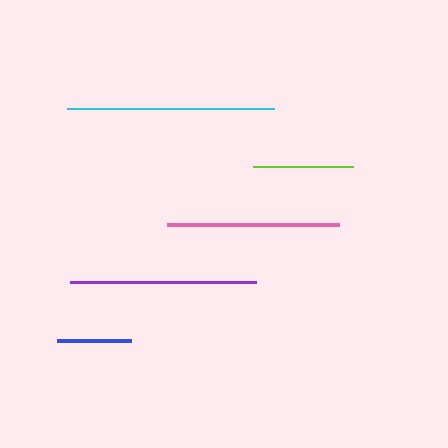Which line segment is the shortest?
The blue line is the shortest at approximately 74 pixels.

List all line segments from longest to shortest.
From longest to shortest: cyan, purple, pink, lime, blue.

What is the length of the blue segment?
The blue segment is approximately 74 pixels long.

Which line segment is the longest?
The cyan line is the longest at approximately 207 pixels.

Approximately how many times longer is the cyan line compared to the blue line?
The cyan line is approximately 2.8 times the length of the blue line.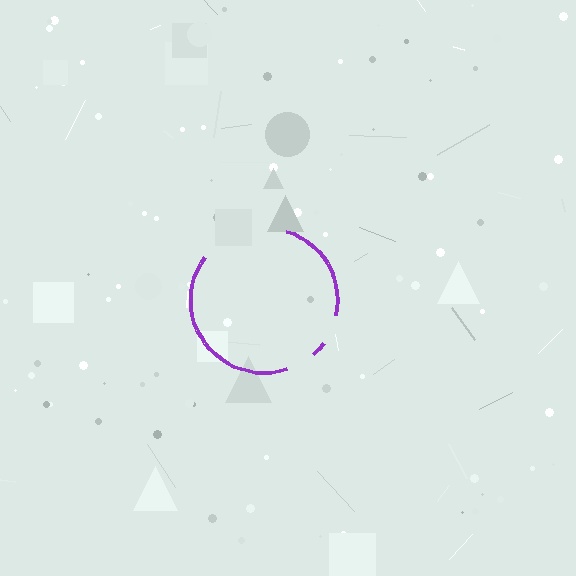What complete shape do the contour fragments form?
The contour fragments form a circle.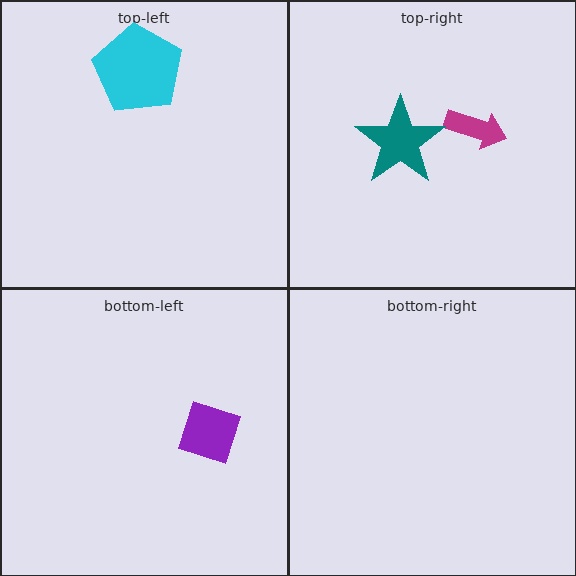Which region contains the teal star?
The top-right region.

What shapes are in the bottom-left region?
The purple diamond.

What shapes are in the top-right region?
The magenta arrow, the teal star.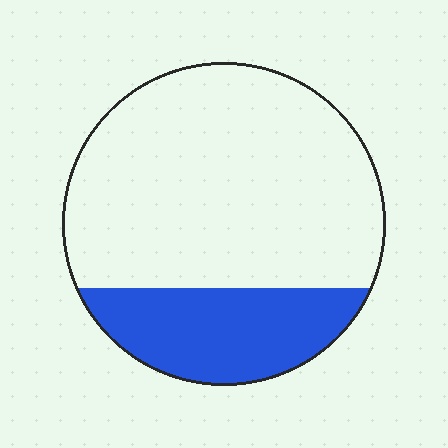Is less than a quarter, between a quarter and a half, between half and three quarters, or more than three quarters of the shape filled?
Between a quarter and a half.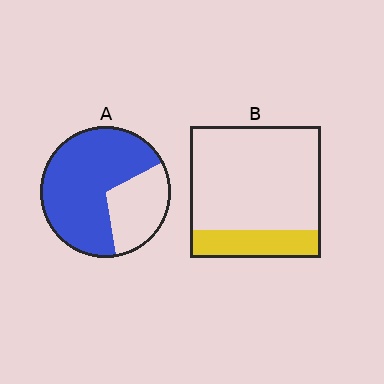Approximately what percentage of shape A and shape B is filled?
A is approximately 70% and B is approximately 20%.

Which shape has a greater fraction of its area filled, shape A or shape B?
Shape A.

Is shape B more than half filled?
No.